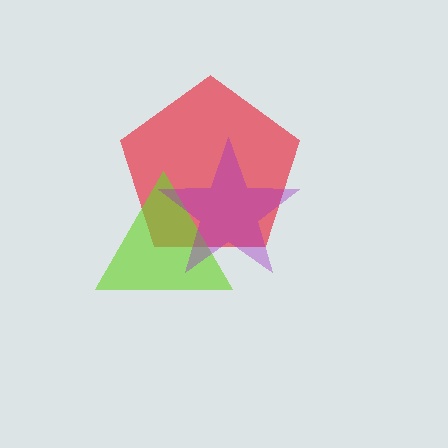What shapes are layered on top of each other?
The layered shapes are: a red pentagon, a lime triangle, a purple star.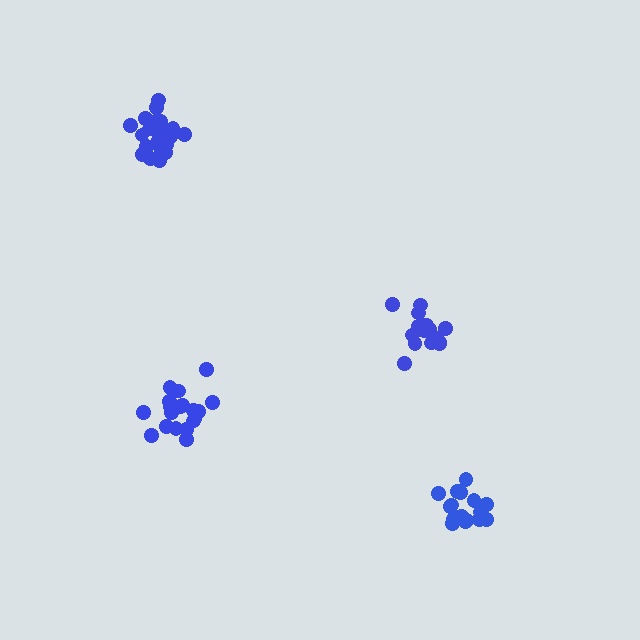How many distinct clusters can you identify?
There are 4 distinct clusters.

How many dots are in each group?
Group 1: 17 dots, Group 2: 17 dots, Group 3: 20 dots, Group 4: 21 dots (75 total).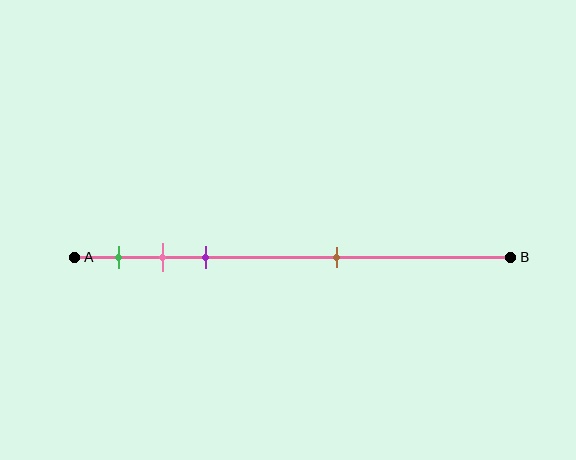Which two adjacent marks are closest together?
The pink and purple marks are the closest adjacent pair.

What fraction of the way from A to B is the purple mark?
The purple mark is approximately 30% (0.3) of the way from A to B.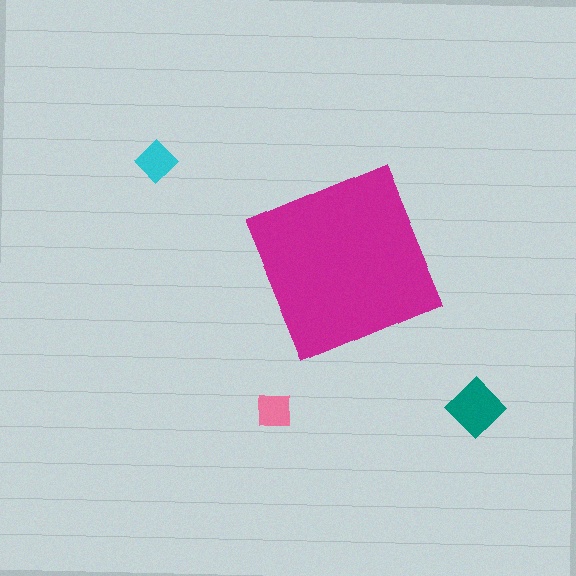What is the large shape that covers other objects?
A magenta diamond.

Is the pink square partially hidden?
No, the pink square is fully visible.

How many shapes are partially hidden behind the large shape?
0 shapes are partially hidden.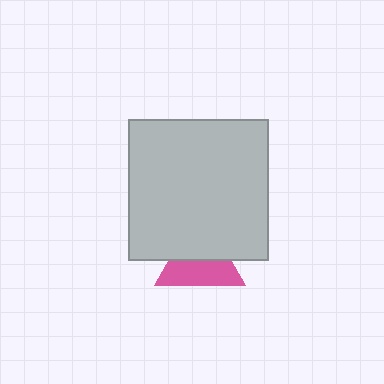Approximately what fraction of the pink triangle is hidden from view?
Roughly 49% of the pink triangle is hidden behind the light gray square.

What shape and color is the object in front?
The object in front is a light gray square.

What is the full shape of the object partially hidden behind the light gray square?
The partially hidden object is a pink triangle.